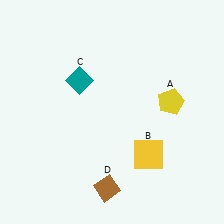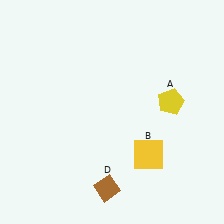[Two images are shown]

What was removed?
The teal diamond (C) was removed in Image 2.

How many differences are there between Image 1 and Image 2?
There is 1 difference between the two images.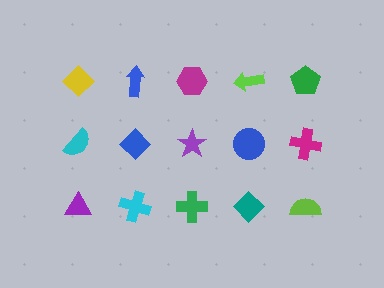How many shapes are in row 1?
5 shapes.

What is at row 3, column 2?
A cyan cross.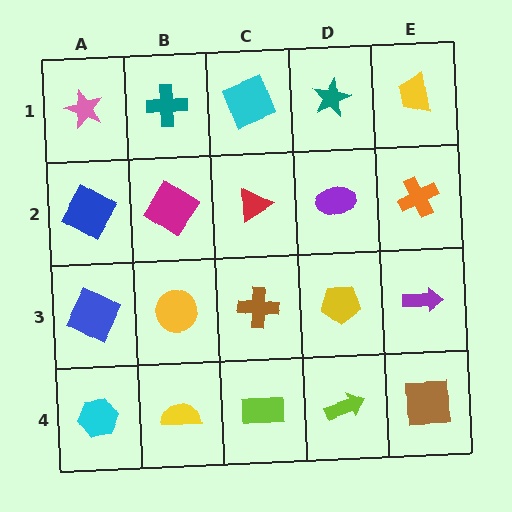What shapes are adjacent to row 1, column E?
An orange cross (row 2, column E), a teal star (row 1, column D).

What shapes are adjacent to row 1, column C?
A red triangle (row 2, column C), a teal cross (row 1, column B), a teal star (row 1, column D).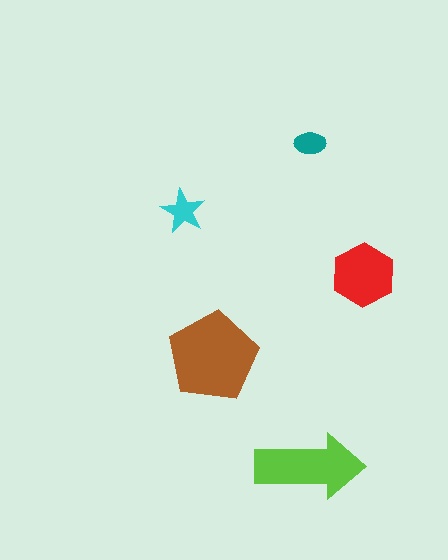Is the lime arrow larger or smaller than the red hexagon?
Larger.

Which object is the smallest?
The teal ellipse.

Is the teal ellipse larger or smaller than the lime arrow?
Smaller.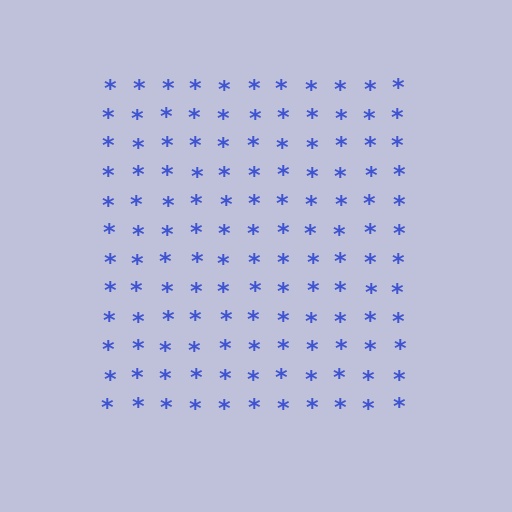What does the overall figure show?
The overall figure shows a square.